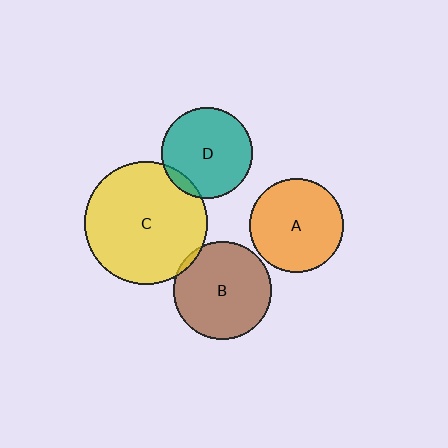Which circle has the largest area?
Circle C (yellow).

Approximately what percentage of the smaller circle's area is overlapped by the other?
Approximately 10%.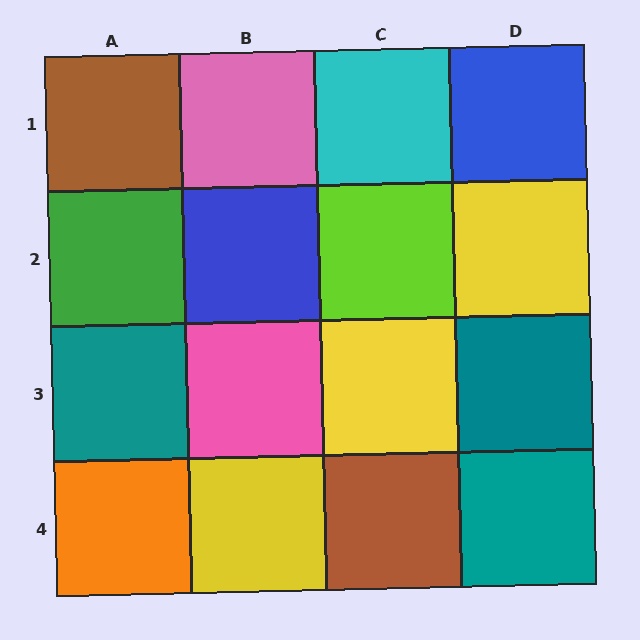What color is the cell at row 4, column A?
Orange.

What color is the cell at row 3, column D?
Teal.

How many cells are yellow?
3 cells are yellow.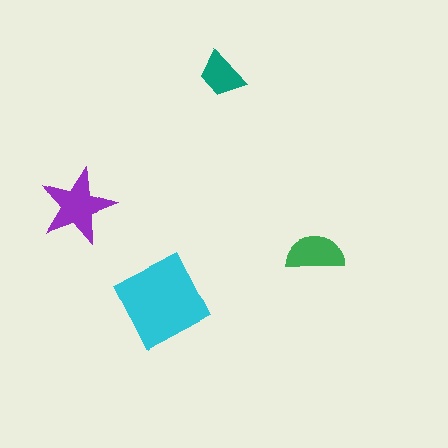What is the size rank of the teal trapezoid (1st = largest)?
4th.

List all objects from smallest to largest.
The teal trapezoid, the green semicircle, the purple star, the cyan diamond.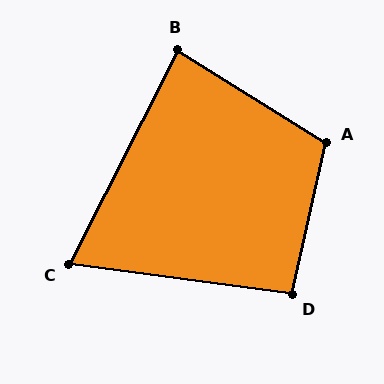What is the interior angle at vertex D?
Approximately 95 degrees (obtuse).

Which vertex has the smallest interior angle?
C, at approximately 71 degrees.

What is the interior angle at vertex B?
Approximately 85 degrees (acute).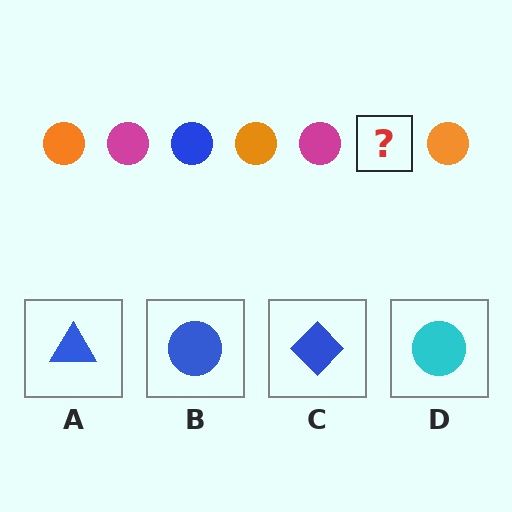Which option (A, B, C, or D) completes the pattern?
B.